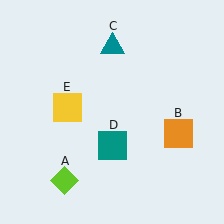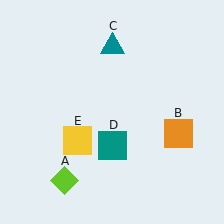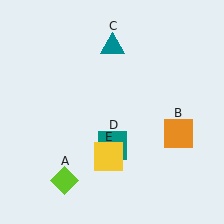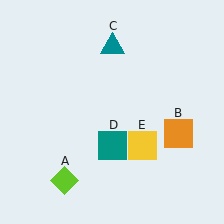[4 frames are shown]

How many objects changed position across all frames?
1 object changed position: yellow square (object E).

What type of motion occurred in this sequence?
The yellow square (object E) rotated counterclockwise around the center of the scene.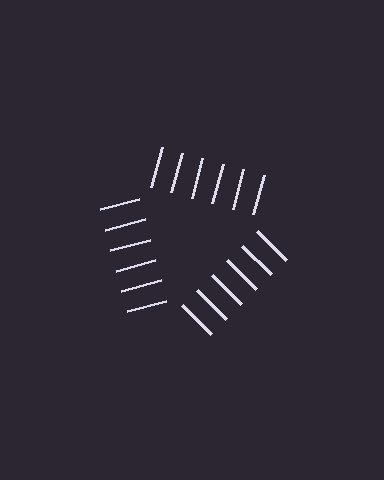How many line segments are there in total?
18 — 6 along each of the 3 edges.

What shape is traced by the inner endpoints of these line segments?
An illusory triangle — the line segments terminate on its edges but no continuous stroke is drawn.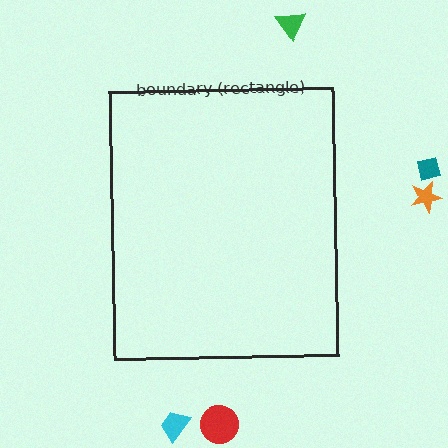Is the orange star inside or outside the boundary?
Outside.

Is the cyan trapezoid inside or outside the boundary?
Outside.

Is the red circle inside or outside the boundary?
Outside.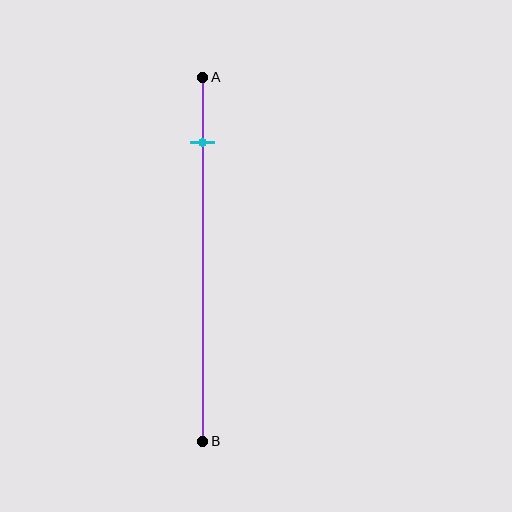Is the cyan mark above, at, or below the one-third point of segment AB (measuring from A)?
The cyan mark is above the one-third point of segment AB.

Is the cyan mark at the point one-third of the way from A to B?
No, the mark is at about 20% from A, not at the 33% one-third point.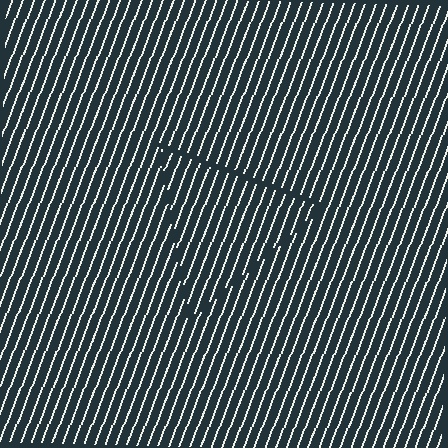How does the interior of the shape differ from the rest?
The interior of the shape contains the same grating, shifted by half a period — the contour is defined by the phase discontinuity where line-ends from the inner and outer gratings abut.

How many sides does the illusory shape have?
3 sides — the line-ends trace a triangle.